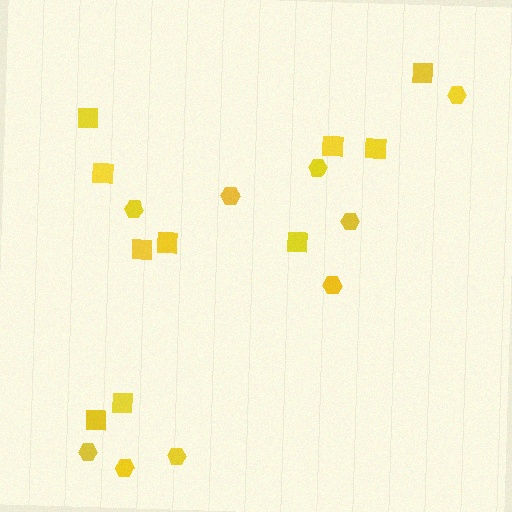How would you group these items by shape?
There are 2 groups: one group of hexagons (9) and one group of squares (10).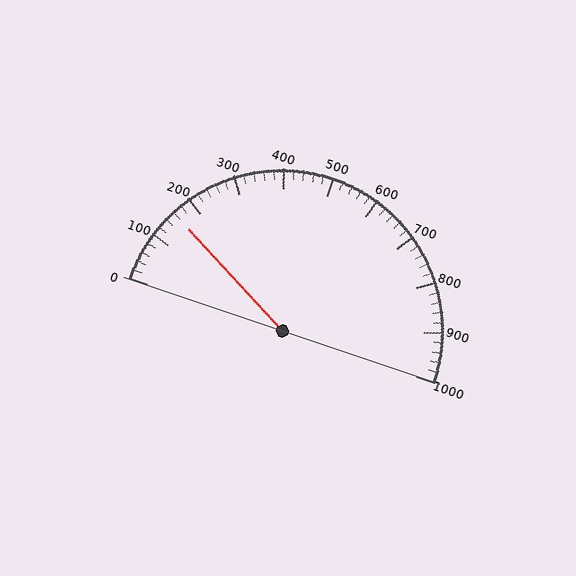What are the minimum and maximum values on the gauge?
The gauge ranges from 0 to 1000.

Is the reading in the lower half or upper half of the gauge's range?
The reading is in the lower half of the range (0 to 1000).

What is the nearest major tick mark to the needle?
The nearest major tick mark is 200.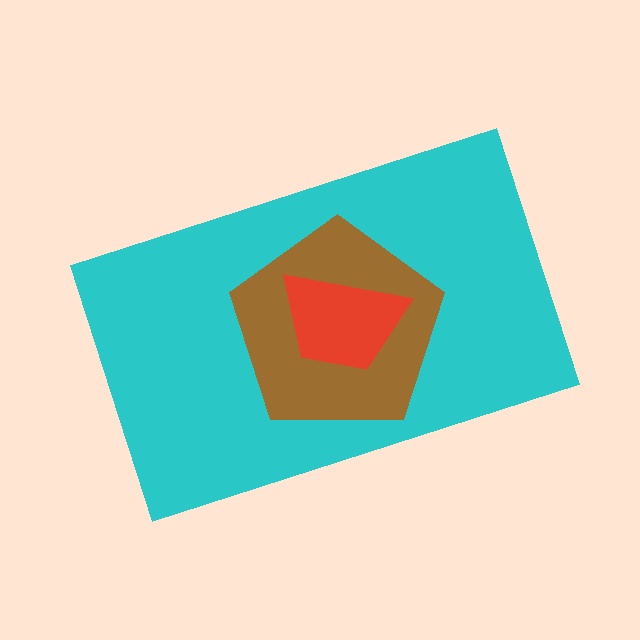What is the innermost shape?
The red trapezoid.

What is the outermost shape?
The cyan rectangle.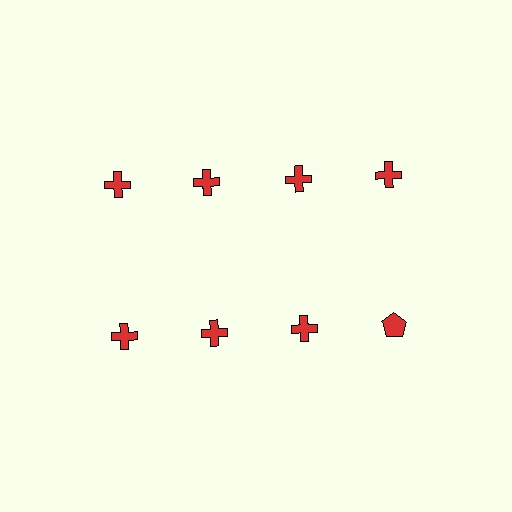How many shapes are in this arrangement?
There are 8 shapes arranged in a grid pattern.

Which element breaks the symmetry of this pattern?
The red pentagon in the second row, second from right column breaks the symmetry. All other shapes are red crosses.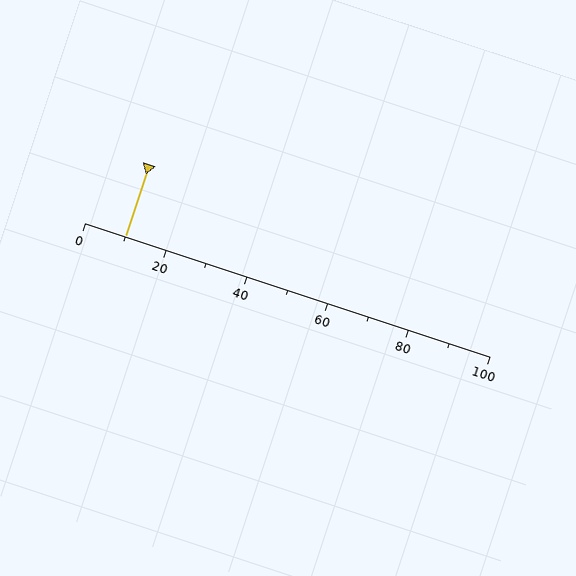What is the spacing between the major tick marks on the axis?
The major ticks are spaced 20 apart.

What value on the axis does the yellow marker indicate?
The marker indicates approximately 10.